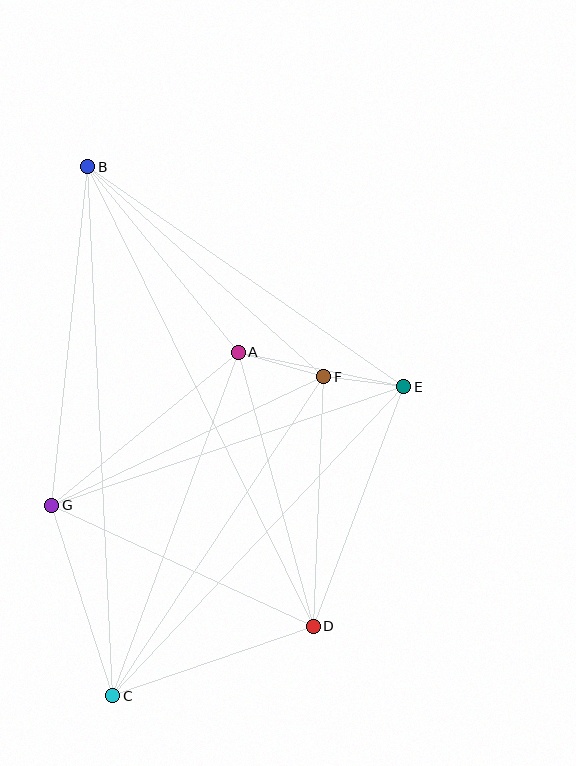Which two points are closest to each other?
Points E and F are closest to each other.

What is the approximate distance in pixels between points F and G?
The distance between F and G is approximately 301 pixels.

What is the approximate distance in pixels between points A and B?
The distance between A and B is approximately 239 pixels.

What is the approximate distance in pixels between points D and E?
The distance between D and E is approximately 256 pixels.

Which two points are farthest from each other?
Points B and C are farthest from each other.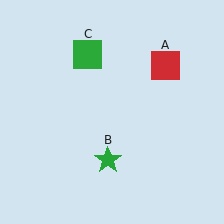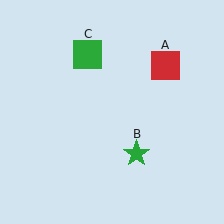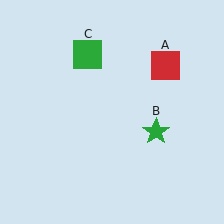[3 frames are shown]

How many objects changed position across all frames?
1 object changed position: green star (object B).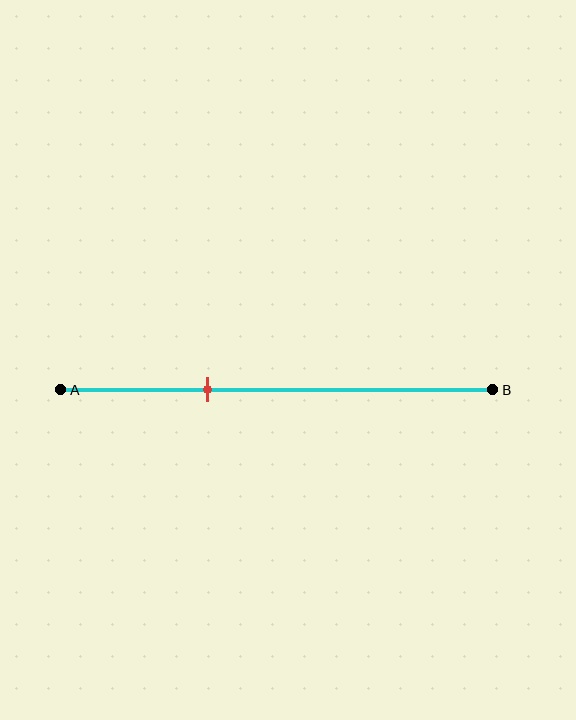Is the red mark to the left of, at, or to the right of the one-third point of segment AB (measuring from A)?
The red mark is approximately at the one-third point of segment AB.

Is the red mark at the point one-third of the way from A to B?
Yes, the mark is approximately at the one-third point.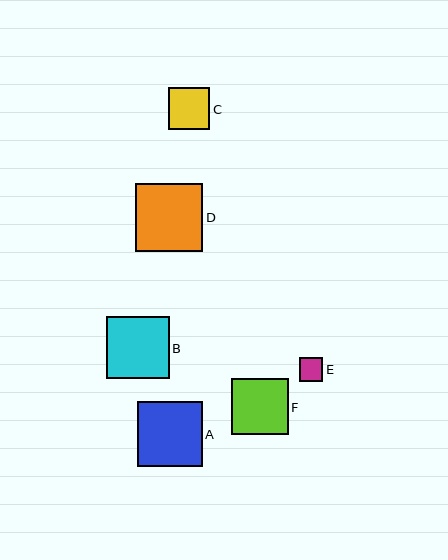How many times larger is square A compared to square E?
Square A is approximately 2.7 times the size of square E.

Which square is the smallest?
Square E is the smallest with a size of approximately 24 pixels.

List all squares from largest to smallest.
From largest to smallest: D, A, B, F, C, E.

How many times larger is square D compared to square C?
Square D is approximately 1.6 times the size of square C.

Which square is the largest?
Square D is the largest with a size of approximately 68 pixels.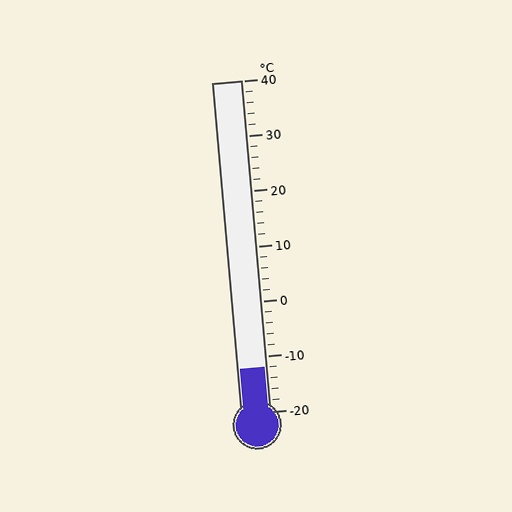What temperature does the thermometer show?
The thermometer shows approximately -12°C.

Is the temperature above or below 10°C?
The temperature is below 10°C.